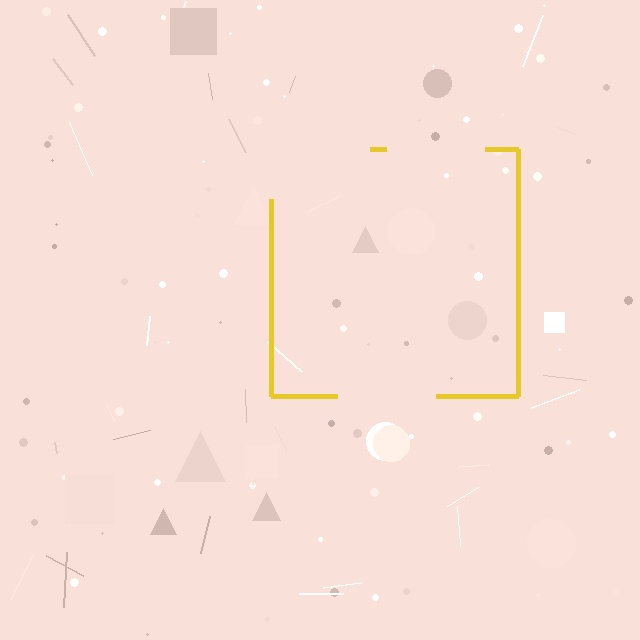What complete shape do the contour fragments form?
The contour fragments form a square.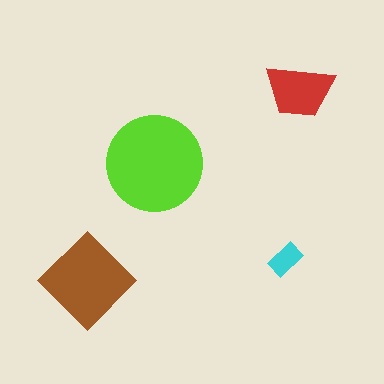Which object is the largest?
The lime circle.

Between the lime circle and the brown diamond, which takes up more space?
The lime circle.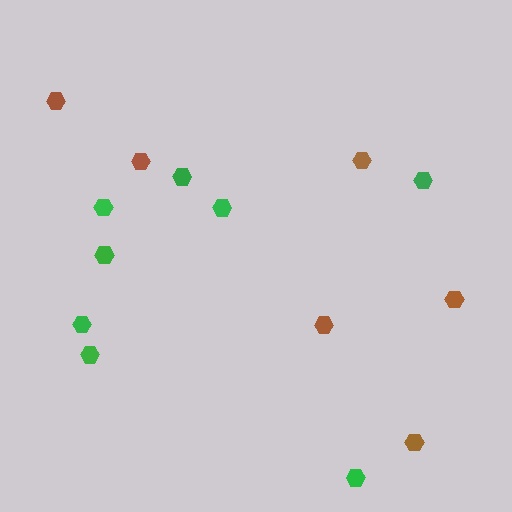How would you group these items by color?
There are 2 groups: one group of green hexagons (8) and one group of brown hexagons (6).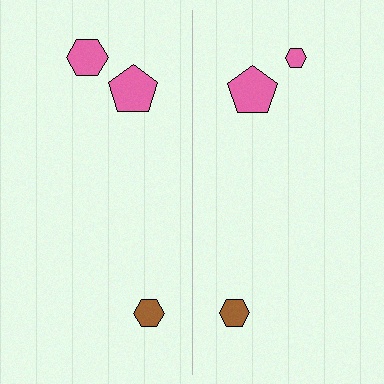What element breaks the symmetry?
The pink hexagon on the right side has a different size than its mirror counterpart.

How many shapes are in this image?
There are 6 shapes in this image.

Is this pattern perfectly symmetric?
No, the pattern is not perfectly symmetric. The pink hexagon on the right side has a different size than its mirror counterpart.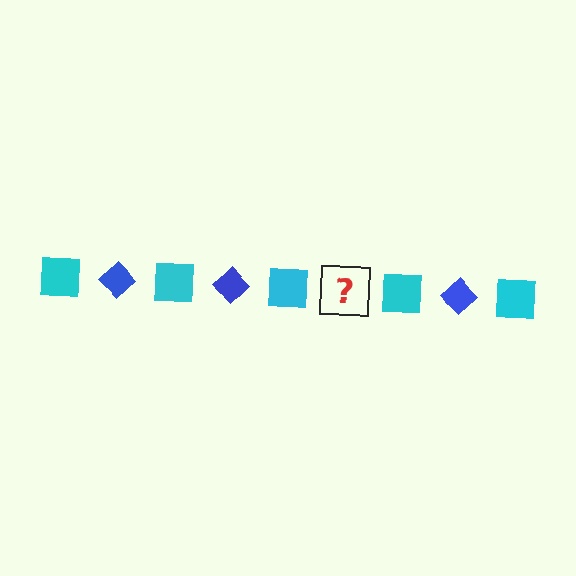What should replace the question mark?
The question mark should be replaced with a blue diamond.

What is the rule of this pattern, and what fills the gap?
The rule is that the pattern alternates between cyan square and blue diamond. The gap should be filled with a blue diamond.